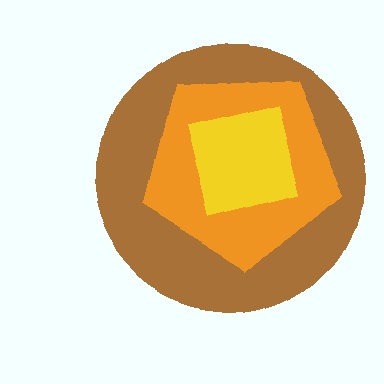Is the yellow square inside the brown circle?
Yes.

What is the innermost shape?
The yellow square.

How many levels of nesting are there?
3.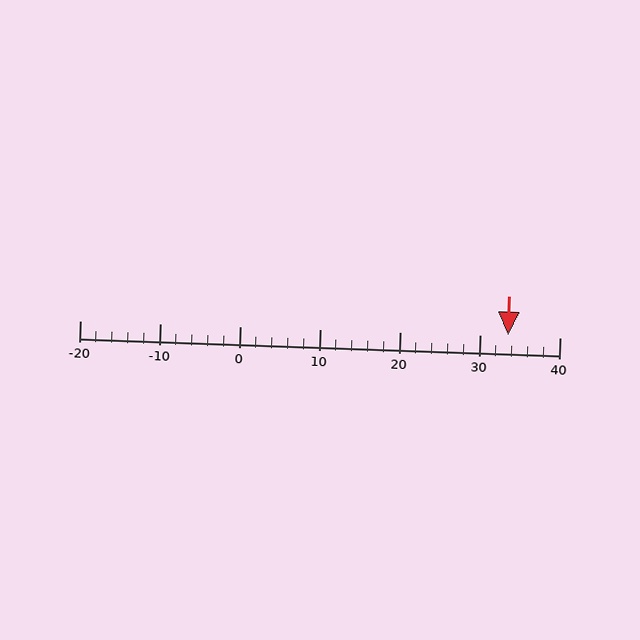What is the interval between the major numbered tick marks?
The major tick marks are spaced 10 units apart.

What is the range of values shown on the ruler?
The ruler shows values from -20 to 40.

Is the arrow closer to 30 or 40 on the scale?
The arrow is closer to 30.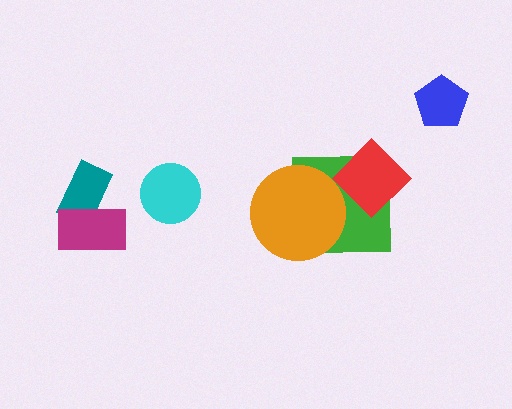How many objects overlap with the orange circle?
1 object overlaps with the orange circle.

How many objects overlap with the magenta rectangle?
1 object overlaps with the magenta rectangle.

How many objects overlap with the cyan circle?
0 objects overlap with the cyan circle.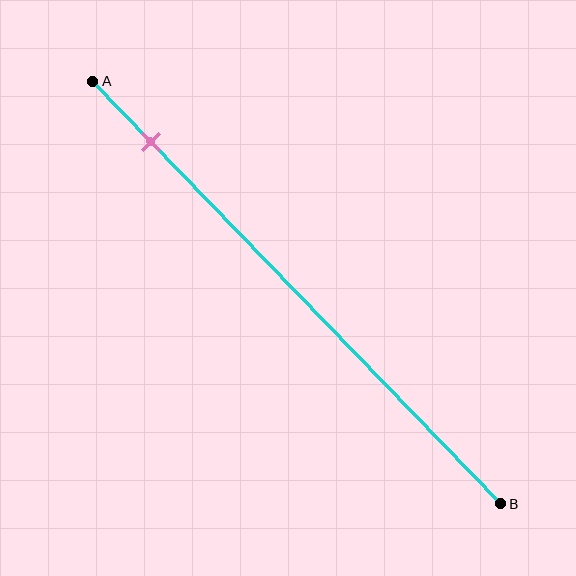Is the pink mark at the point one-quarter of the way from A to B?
No, the mark is at about 15% from A, not at the 25% one-quarter point.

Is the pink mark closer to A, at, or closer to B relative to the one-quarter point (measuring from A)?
The pink mark is closer to point A than the one-quarter point of segment AB.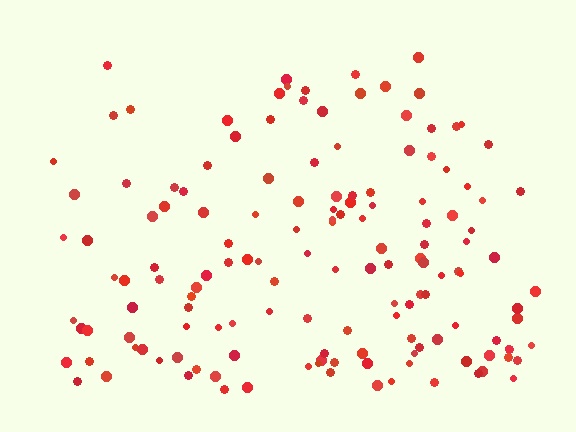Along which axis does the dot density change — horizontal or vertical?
Vertical.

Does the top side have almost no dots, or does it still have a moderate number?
Still a moderate number, just noticeably fewer than the bottom.